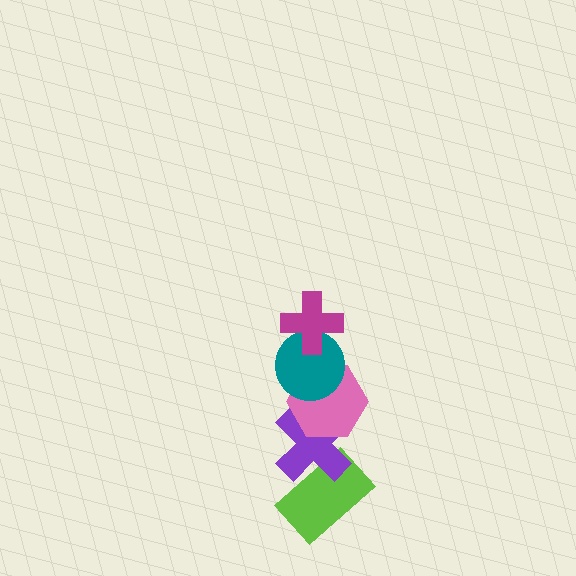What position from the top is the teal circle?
The teal circle is 2nd from the top.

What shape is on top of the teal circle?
The magenta cross is on top of the teal circle.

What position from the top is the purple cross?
The purple cross is 4th from the top.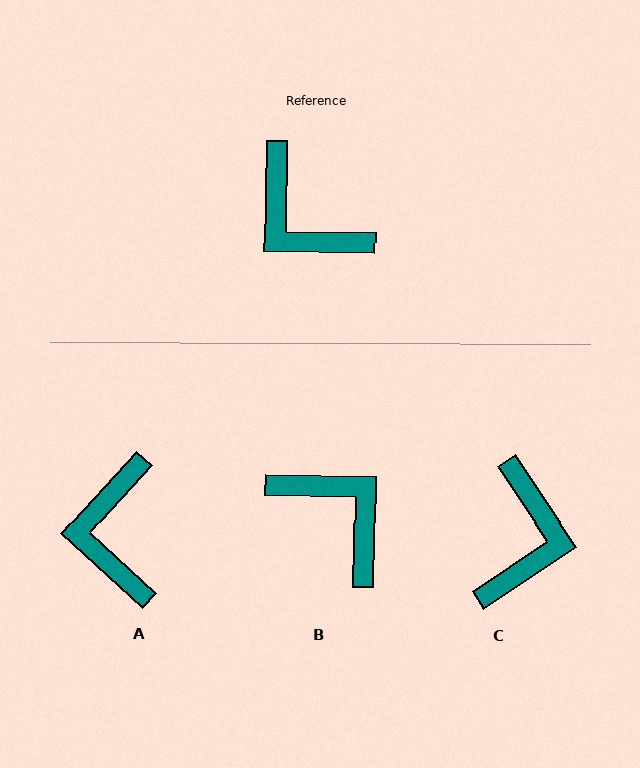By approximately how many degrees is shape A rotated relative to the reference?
Approximately 42 degrees clockwise.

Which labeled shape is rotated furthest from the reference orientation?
B, about 180 degrees away.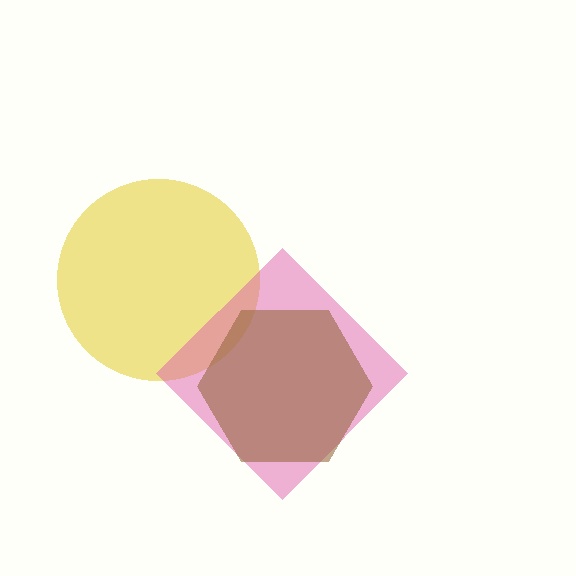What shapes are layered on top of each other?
The layered shapes are: a yellow circle, a pink diamond, a brown hexagon.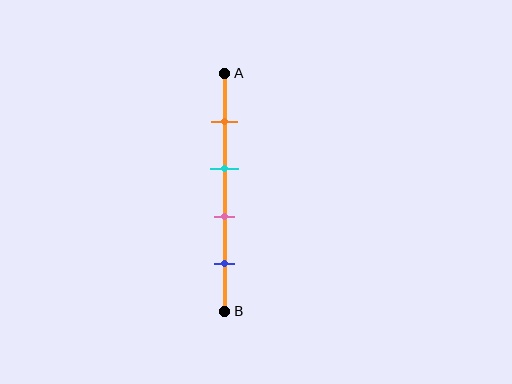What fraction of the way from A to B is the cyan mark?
The cyan mark is approximately 40% (0.4) of the way from A to B.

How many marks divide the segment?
There are 4 marks dividing the segment.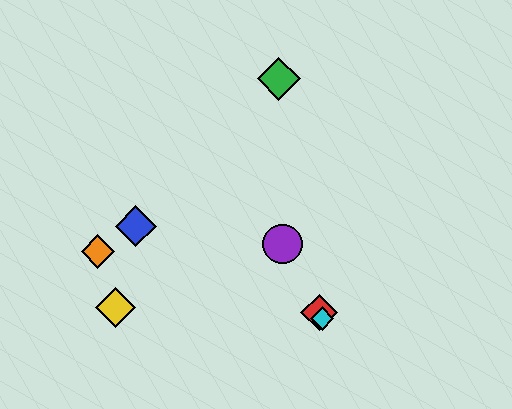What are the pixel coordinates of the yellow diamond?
The yellow diamond is at (116, 308).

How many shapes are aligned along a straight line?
3 shapes (the red diamond, the purple circle, the cyan diamond) are aligned along a straight line.